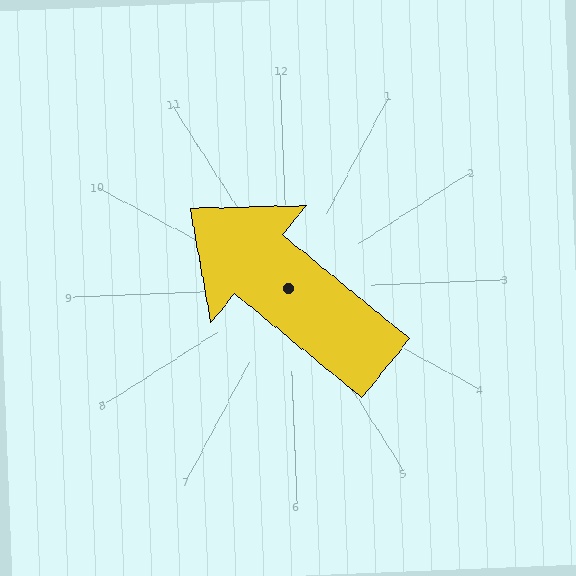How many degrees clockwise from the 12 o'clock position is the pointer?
Approximately 312 degrees.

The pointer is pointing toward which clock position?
Roughly 10 o'clock.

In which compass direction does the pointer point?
Northwest.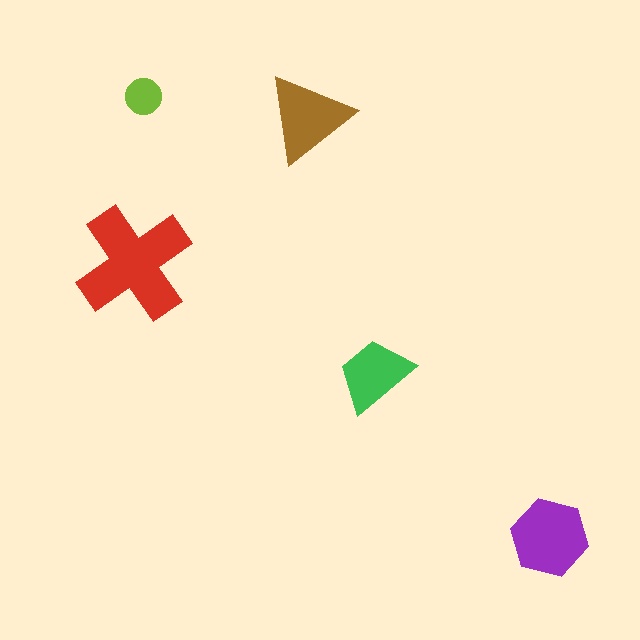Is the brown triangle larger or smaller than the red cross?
Smaller.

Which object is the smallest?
The lime circle.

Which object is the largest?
The red cross.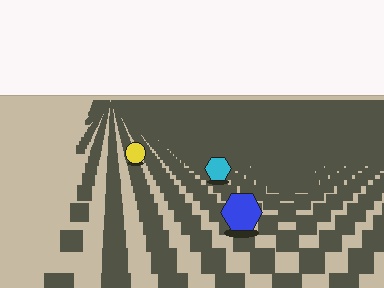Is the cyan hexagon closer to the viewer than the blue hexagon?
No. The blue hexagon is closer — you can tell from the texture gradient: the ground texture is coarser near it.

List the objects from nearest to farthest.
From nearest to farthest: the blue hexagon, the cyan hexagon, the yellow circle.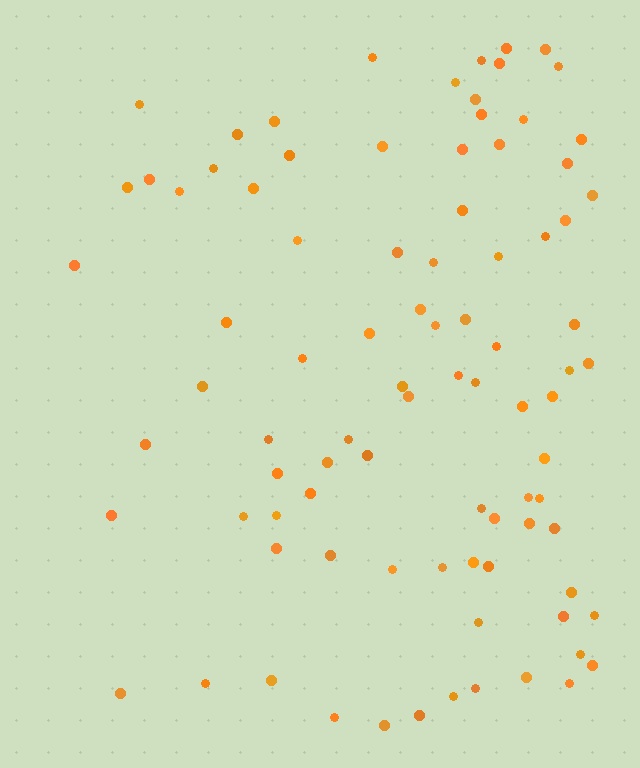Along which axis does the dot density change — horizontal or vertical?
Horizontal.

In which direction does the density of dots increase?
From left to right, with the right side densest.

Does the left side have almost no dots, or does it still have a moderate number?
Still a moderate number, just noticeably fewer than the right.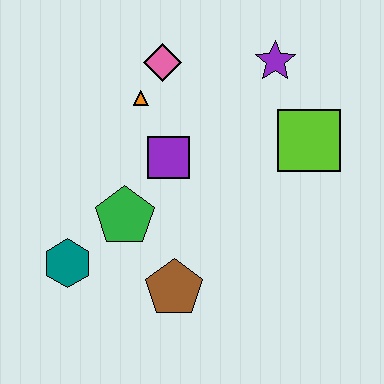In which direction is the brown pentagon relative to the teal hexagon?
The brown pentagon is to the right of the teal hexagon.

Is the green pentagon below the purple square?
Yes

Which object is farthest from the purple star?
The teal hexagon is farthest from the purple star.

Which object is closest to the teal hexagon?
The green pentagon is closest to the teal hexagon.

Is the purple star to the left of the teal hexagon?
No